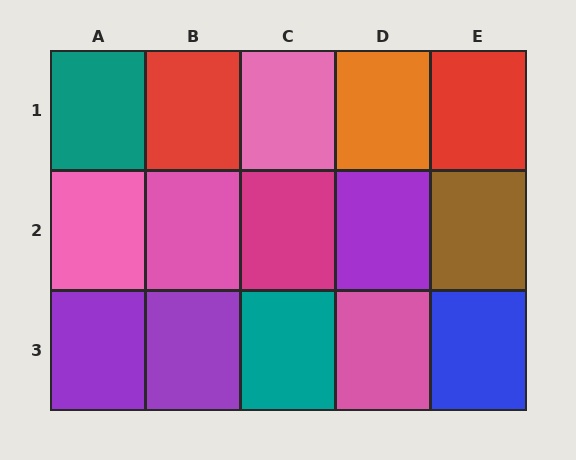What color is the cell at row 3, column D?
Pink.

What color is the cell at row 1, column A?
Teal.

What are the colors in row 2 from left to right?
Pink, pink, magenta, purple, brown.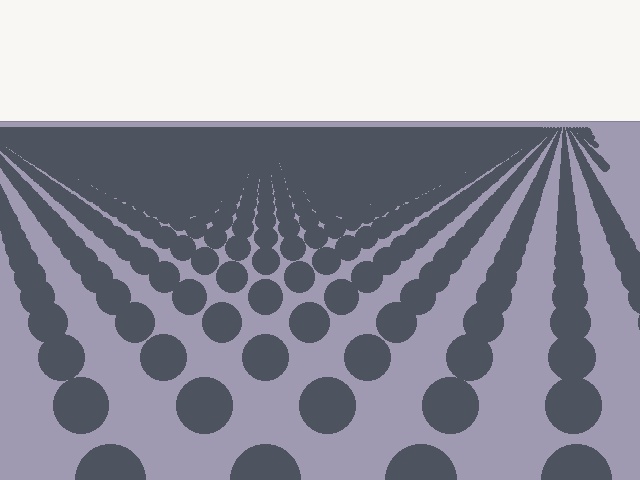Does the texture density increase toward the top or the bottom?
Density increases toward the top.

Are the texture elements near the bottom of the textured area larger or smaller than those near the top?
Larger. Near the bottom, elements are closer to the viewer and appear at a bigger on-screen size.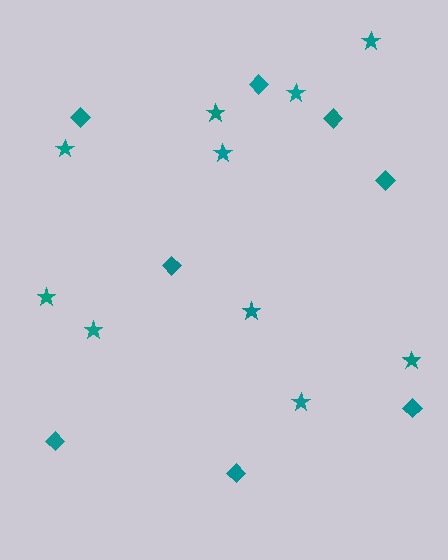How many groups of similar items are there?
There are 2 groups: one group of diamonds (8) and one group of stars (10).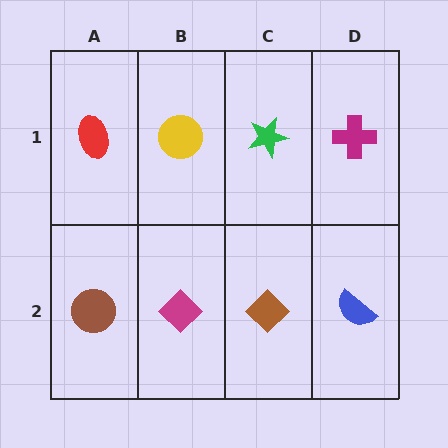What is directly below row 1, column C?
A brown diamond.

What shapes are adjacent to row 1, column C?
A brown diamond (row 2, column C), a yellow circle (row 1, column B), a magenta cross (row 1, column D).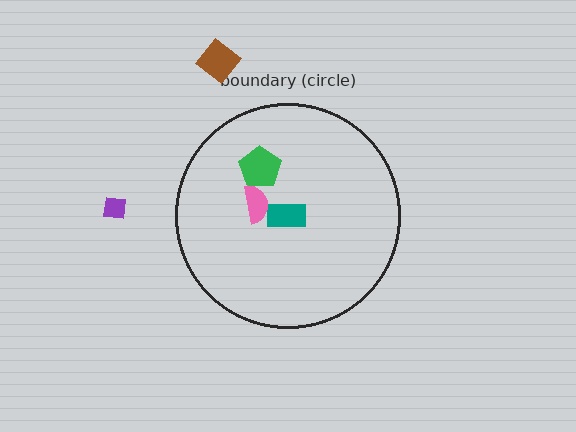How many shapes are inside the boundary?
3 inside, 2 outside.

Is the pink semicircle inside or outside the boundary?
Inside.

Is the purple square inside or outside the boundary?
Outside.